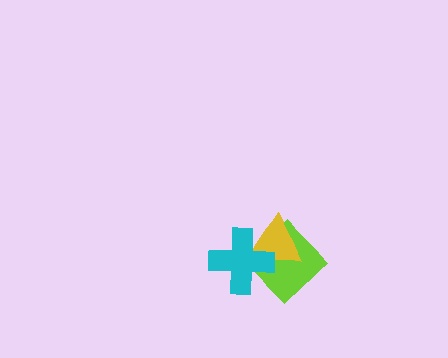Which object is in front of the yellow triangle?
The cyan cross is in front of the yellow triangle.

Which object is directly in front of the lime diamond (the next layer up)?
The yellow triangle is directly in front of the lime diamond.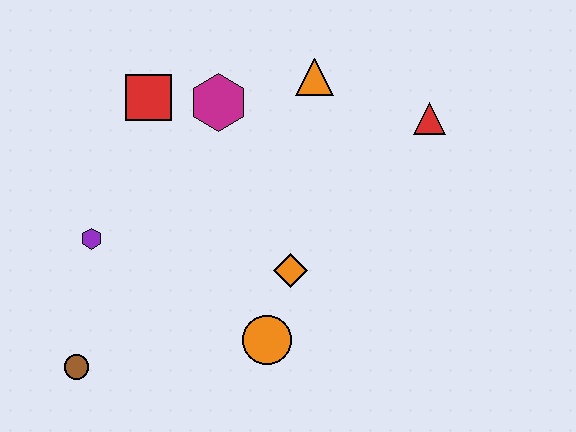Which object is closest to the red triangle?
The orange triangle is closest to the red triangle.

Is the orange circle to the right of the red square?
Yes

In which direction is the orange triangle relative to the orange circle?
The orange triangle is above the orange circle.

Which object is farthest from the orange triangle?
The brown circle is farthest from the orange triangle.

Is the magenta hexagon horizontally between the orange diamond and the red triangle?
No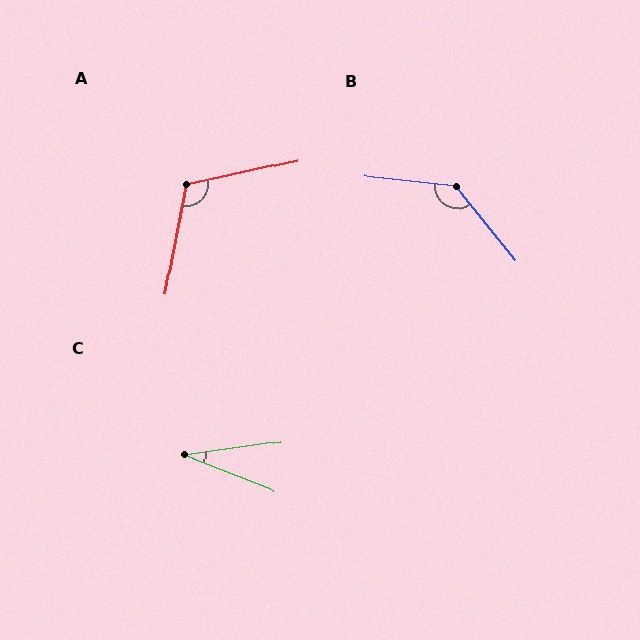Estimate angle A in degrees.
Approximately 113 degrees.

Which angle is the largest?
B, at approximately 135 degrees.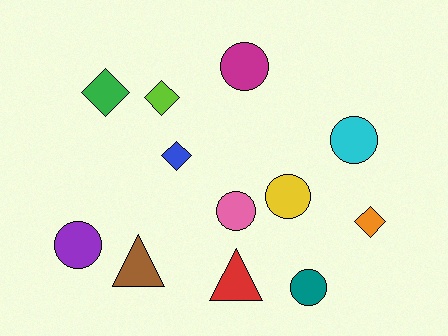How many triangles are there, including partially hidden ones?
There are 2 triangles.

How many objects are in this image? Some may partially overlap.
There are 12 objects.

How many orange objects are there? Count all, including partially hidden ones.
There is 1 orange object.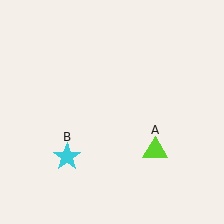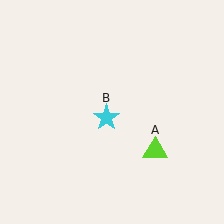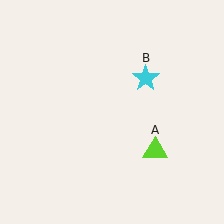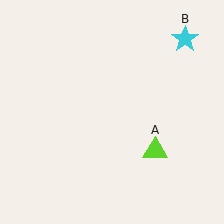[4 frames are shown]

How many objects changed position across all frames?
1 object changed position: cyan star (object B).